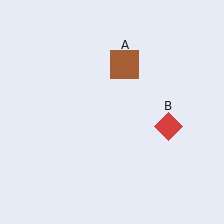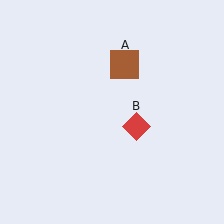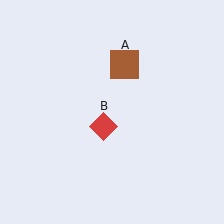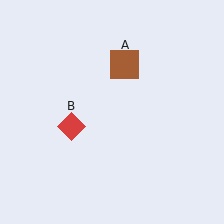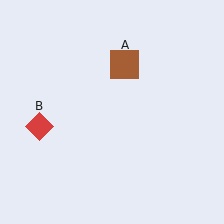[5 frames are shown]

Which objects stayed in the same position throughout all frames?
Brown square (object A) remained stationary.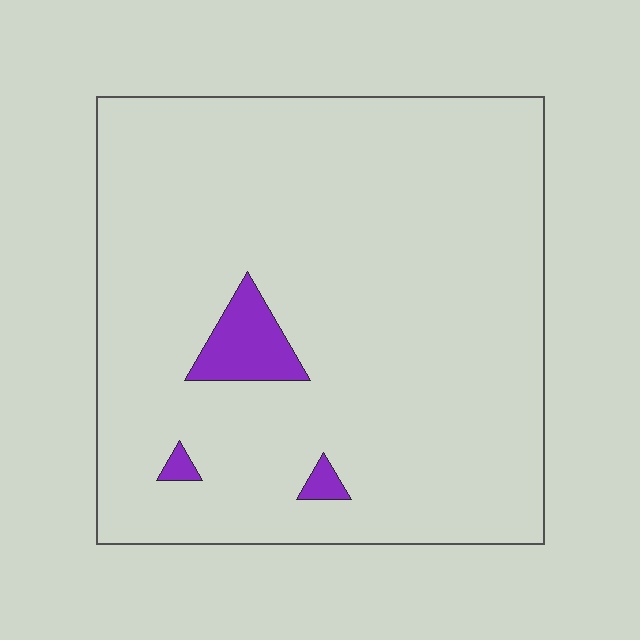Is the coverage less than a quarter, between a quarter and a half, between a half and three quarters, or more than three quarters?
Less than a quarter.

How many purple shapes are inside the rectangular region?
3.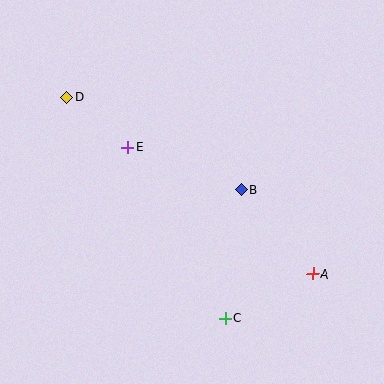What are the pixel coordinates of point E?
Point E is at (128, 147).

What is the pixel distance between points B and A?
The distance between B and A is 110 pixels.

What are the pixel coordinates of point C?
Point C is at (225, 318).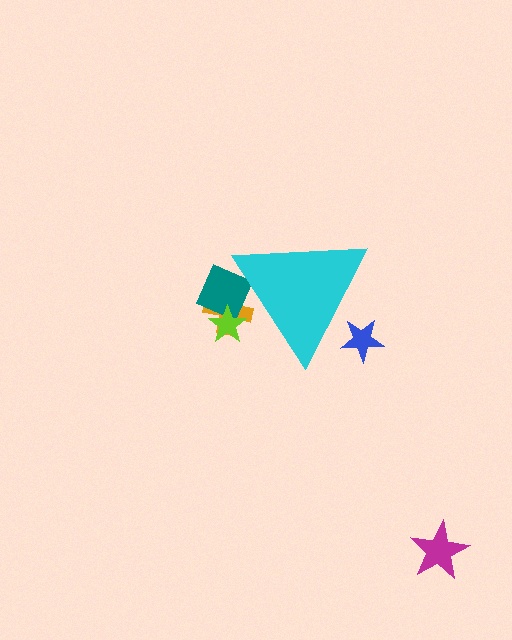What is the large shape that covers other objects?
A cyan triangle.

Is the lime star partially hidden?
Yes, the lime star is partially hidden behind the cyan triangle.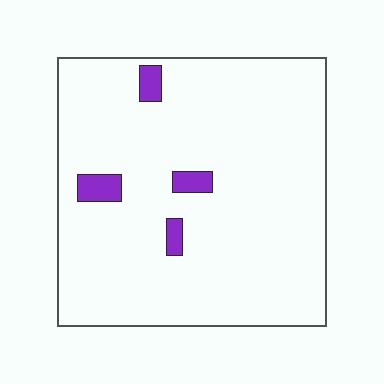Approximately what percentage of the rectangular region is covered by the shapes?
Approximately 5%.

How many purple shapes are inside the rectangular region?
4.